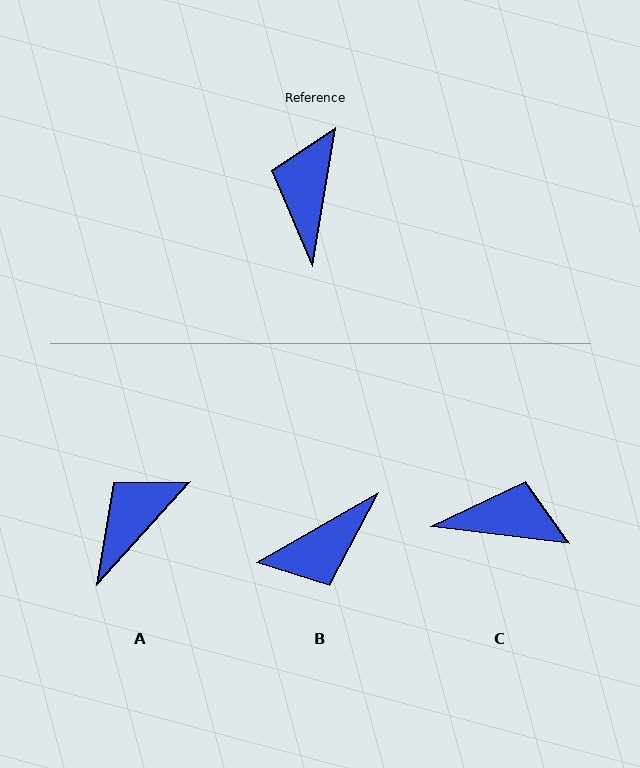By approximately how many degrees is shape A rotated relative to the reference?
Approximately 33 degrees clockwise.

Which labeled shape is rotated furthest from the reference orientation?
B, about 129 degrees away.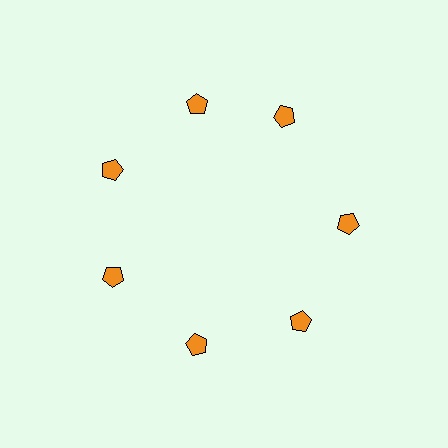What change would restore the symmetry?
The symmetry would be restored by rotating it back into even spacing with its neighbors so that all 7 pentagons sit at equal angles and equal distance from the center.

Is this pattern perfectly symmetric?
No. The 7 orange pentagons are arranged in a ring, but one element near the 1 o'clock position is rotated out of alignment along the ring, breaking the 7-fold rotational symmetry.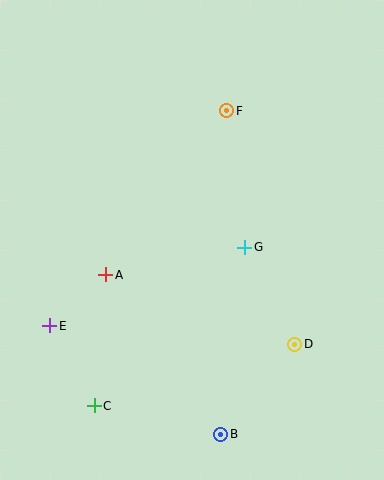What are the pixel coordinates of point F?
Point F is at (227, 111).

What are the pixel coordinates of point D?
Point D is at (295, 344).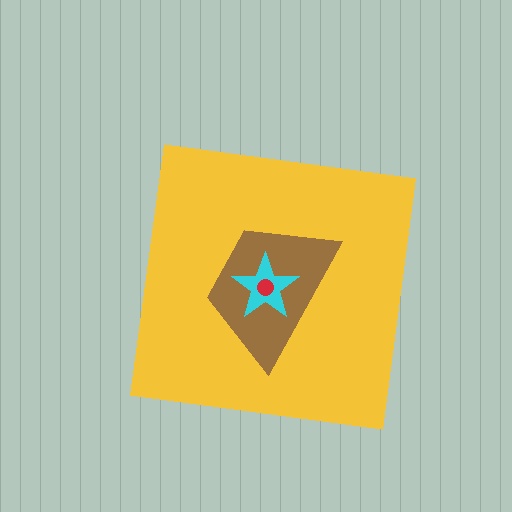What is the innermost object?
The red circle.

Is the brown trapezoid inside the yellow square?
Yes.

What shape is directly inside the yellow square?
The brown trapezoid.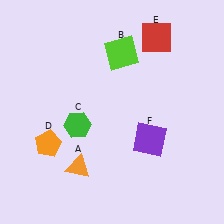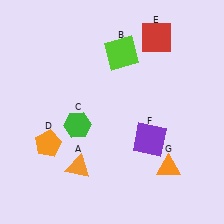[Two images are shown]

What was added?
An orange triangle (G) was added in Image 2.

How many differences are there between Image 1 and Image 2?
There is 1 difference between the two images.